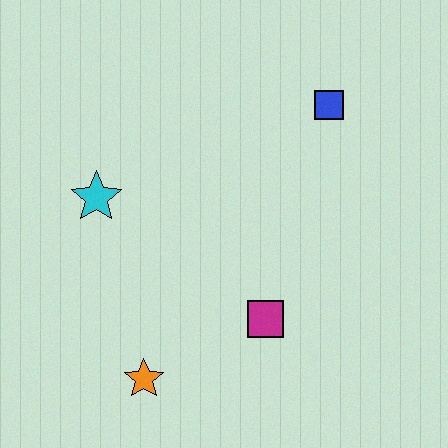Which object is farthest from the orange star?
The blue square is farthest from the orange star.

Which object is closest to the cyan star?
The orange star is closest to the cyan star.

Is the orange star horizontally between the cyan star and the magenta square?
Yes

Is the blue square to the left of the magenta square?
No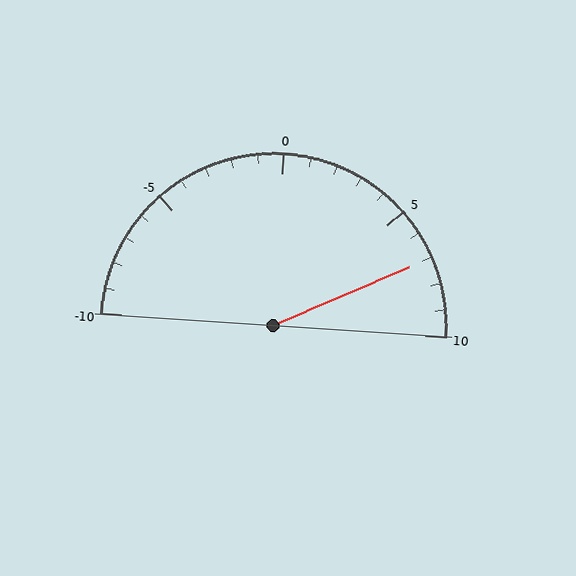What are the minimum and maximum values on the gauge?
The gauge ranges from -10 to 10.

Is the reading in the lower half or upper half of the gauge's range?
The reading is in the upper half of the range (-10 to 10).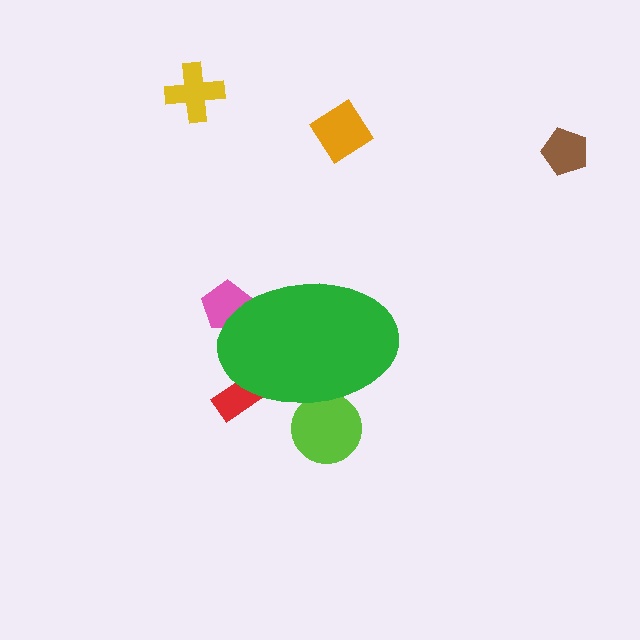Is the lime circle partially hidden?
Yes, the lime circle is partially hidden behind the green ellipse.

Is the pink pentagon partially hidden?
Yes, the pink pentagon is partially hidden behind the green ellipse.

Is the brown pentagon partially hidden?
No, the brown pentagon is fully visible.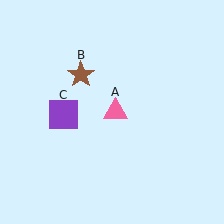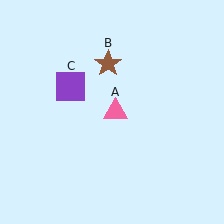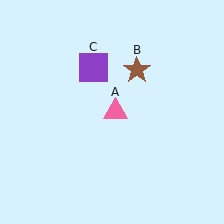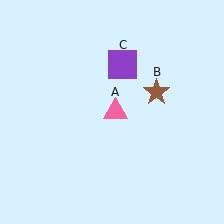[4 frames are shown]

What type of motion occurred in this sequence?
The brown star (object B), purple square (object C) rotated clockwise around the center of the scene.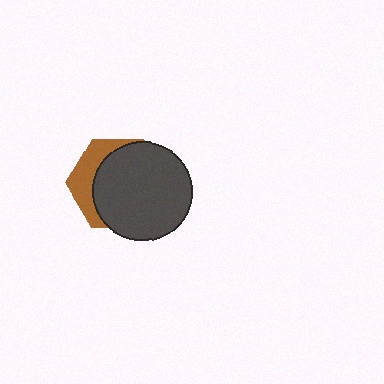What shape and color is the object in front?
The object in front is a dark gray circle.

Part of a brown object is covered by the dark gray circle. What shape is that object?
It is a hexagon.